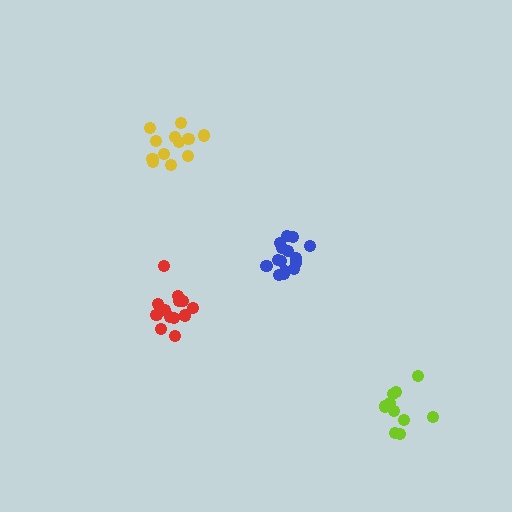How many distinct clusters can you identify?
There are 4 distinct clusters.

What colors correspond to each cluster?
The clusters are colored: red, blue, lime, yellow.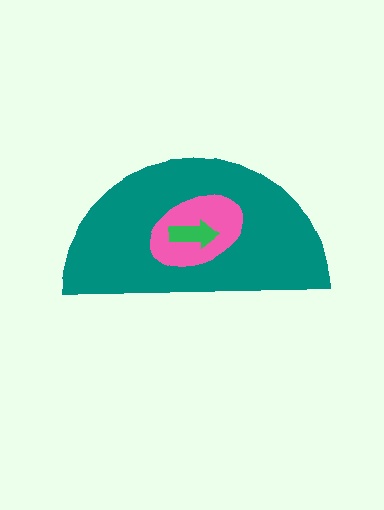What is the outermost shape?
The teal semicircle.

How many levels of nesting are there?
3.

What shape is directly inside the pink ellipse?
The green arrow.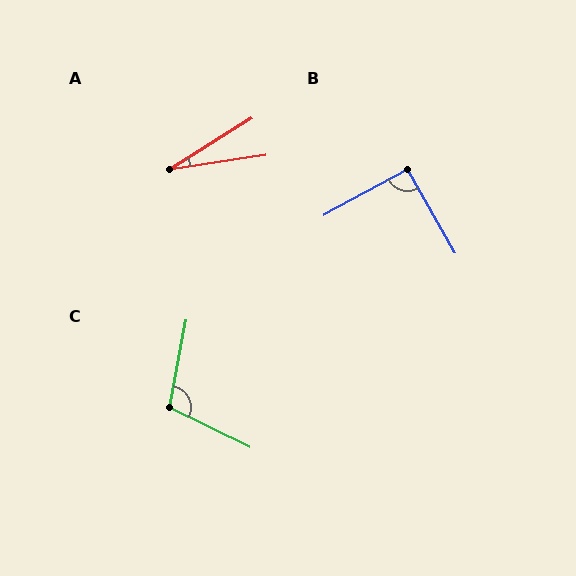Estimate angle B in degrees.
Approximately 91 degrees.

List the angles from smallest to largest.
A (24°), B (91°), C (105°).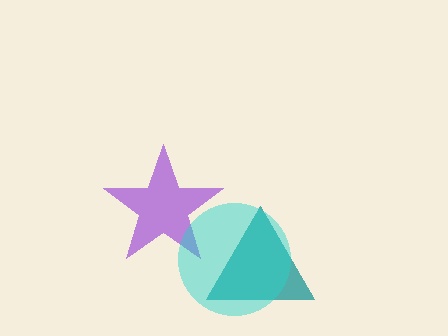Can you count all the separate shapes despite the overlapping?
Yes, there are 3 separate shapes.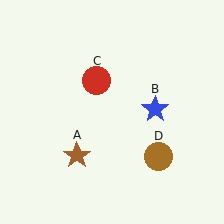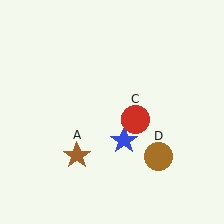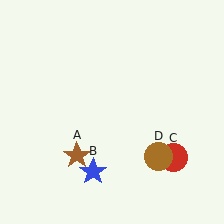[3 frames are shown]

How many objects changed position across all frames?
2 objects changed position: blue star (object B), red circle (object C).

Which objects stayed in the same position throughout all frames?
Brown star (object A) and brown circle (object D) remained stationary.